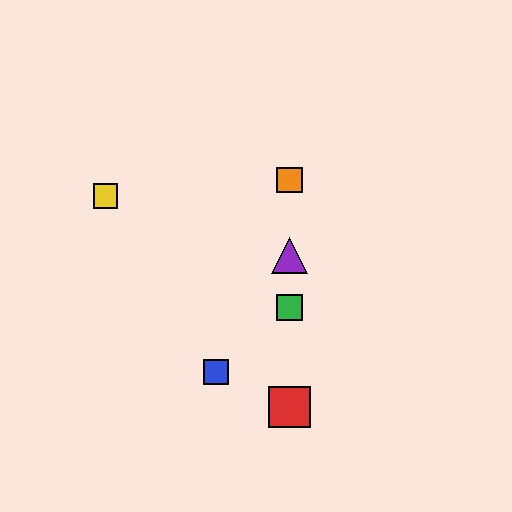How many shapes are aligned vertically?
4 shapes (the red square, the green square, the purple triangle, the orange square) are aligned vertically.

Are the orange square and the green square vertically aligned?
Yes, both are at x≈289.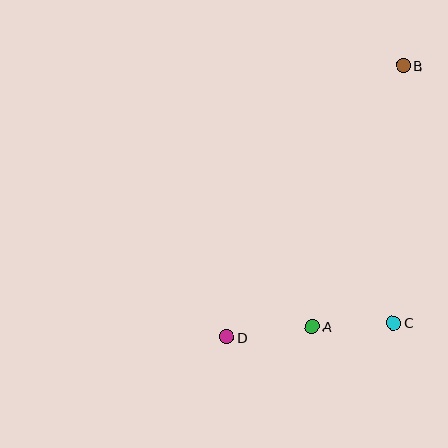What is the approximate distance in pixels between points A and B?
The distance between A and B is approximately 276 pixels.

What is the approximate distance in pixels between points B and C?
The distance between B and C is approximately 257 pixels.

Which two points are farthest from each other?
Points B and D are farthest from each other.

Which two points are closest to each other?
Points A and C are closest to each other.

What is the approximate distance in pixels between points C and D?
The distance between C and D is approximately 167 pixels.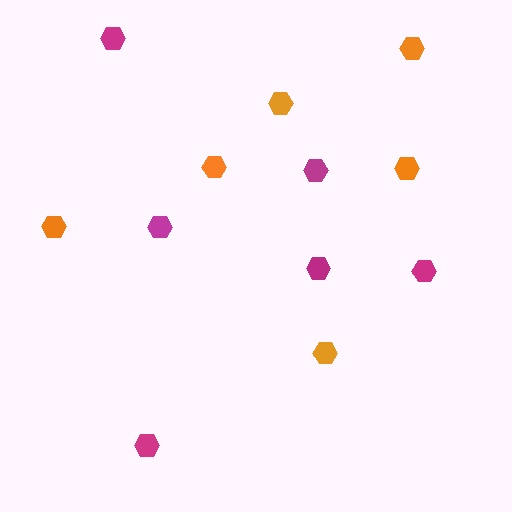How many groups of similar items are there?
There are 2 groups: one group of orange hexagons (6) and one group of magenta hexagons (6).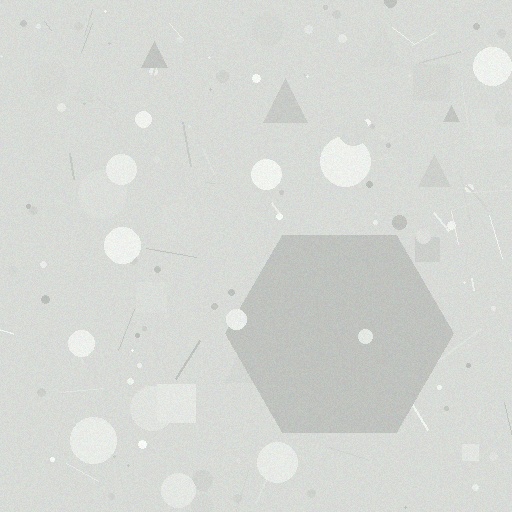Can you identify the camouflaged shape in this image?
The camouflaged shape is a hexagon.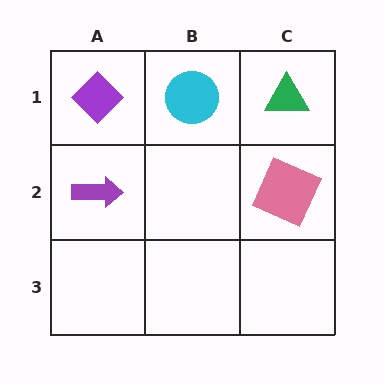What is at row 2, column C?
A pink square.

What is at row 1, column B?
A cyan circle.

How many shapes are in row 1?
3 shapes.